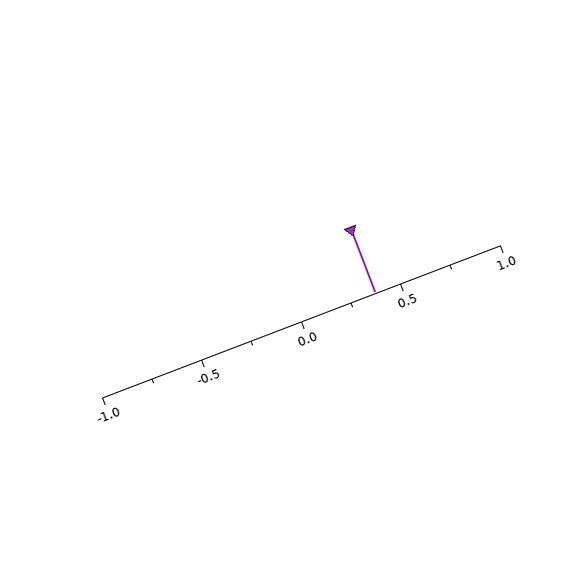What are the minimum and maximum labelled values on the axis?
The axis runs from -1.0 to 1.0.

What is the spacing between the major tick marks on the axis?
The major ticks are spaced 0.5 apart.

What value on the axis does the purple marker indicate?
The marker indicates approximately 0.38.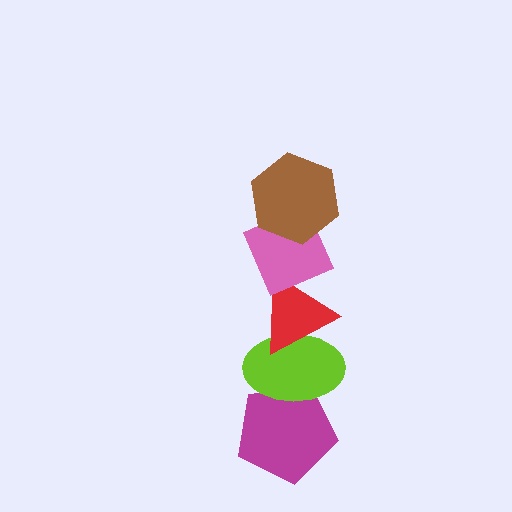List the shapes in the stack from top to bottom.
From top to bottom: the brown hexagon, the pink diamond, the red triangle, the lime ellipse, the magenta pentagon.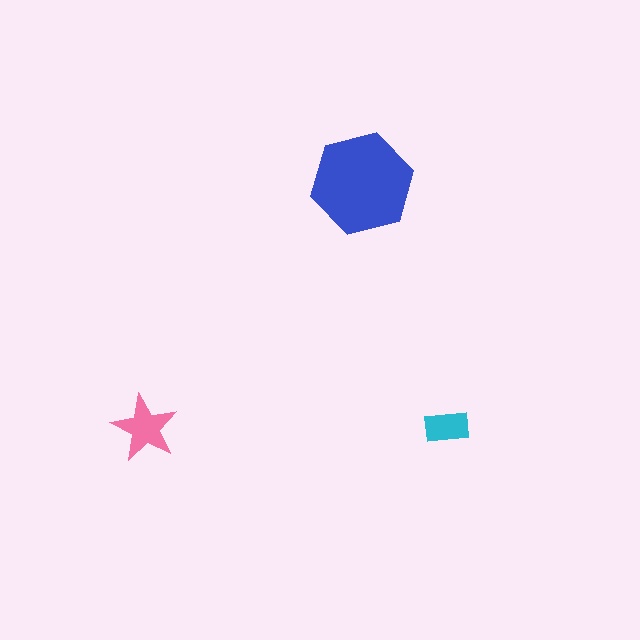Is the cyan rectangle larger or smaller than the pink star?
Smaller.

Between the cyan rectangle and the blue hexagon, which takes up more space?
The blue hexagon.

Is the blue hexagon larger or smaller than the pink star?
Larger.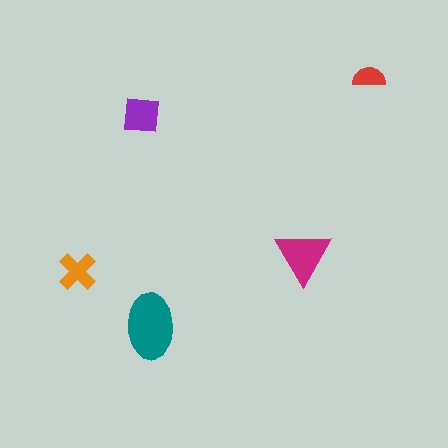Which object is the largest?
The teal ellipse.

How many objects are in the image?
There are 5 objects in the image.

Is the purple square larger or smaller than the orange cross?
Larger.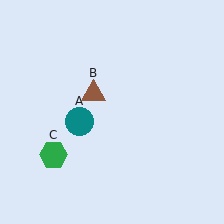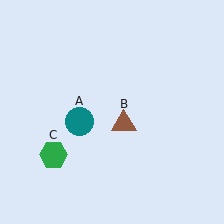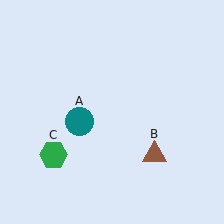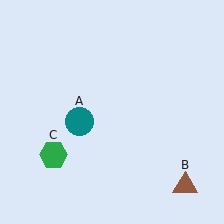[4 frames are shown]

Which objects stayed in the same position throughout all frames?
Teal circle (object A) and green hexagon (object C) remained stationary.